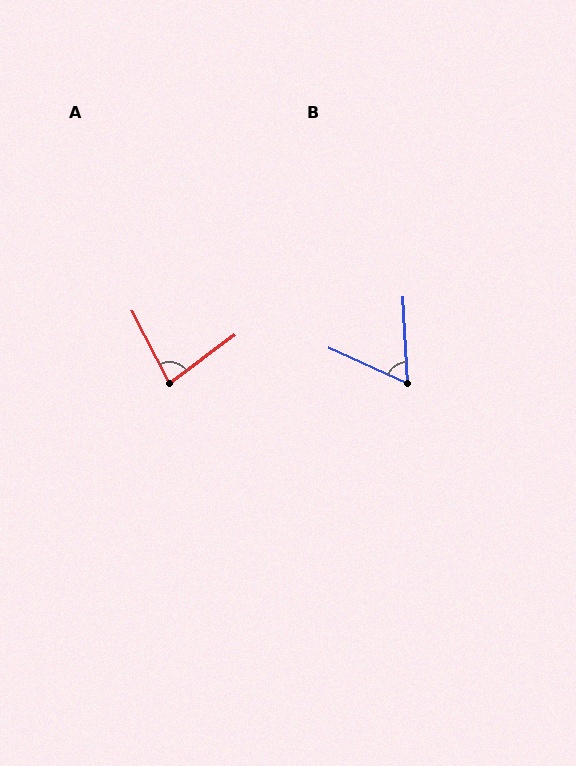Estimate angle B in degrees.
Approximately 63 degrees.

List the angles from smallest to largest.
B (63°), A (81°).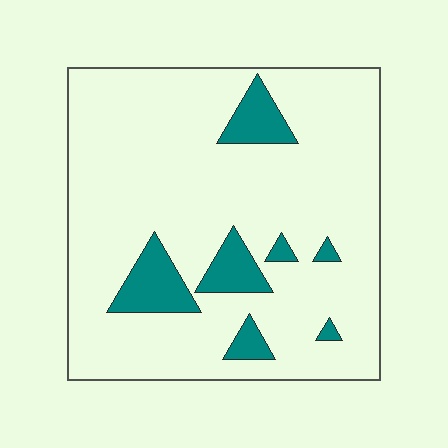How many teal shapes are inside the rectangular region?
7.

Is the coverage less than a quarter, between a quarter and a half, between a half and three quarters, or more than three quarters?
Less than a quarter.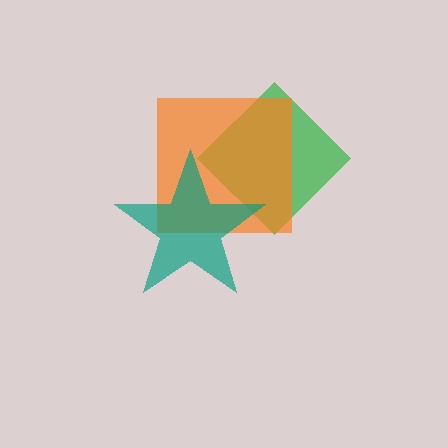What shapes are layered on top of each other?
The layered shapes are: a green diamond, an orange square, a teal star.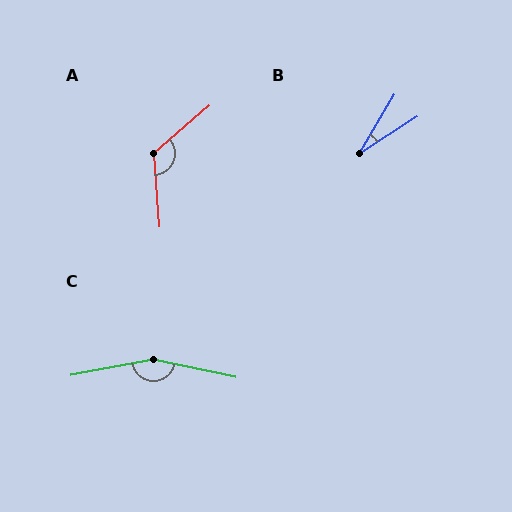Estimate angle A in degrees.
Approximately 127 degrees.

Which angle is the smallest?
B, at approximately 27 degrees.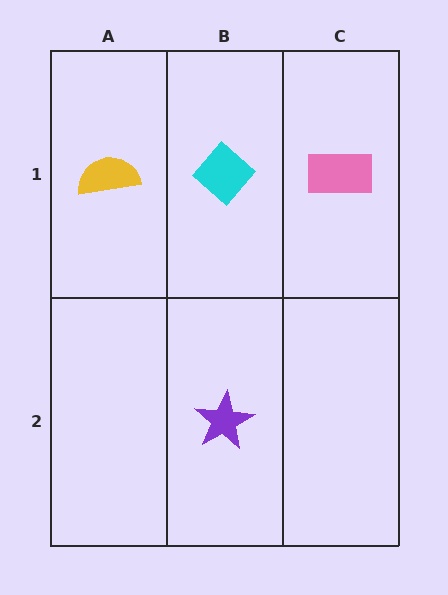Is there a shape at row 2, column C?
No, that cell is empty.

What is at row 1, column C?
A pink rectangle.